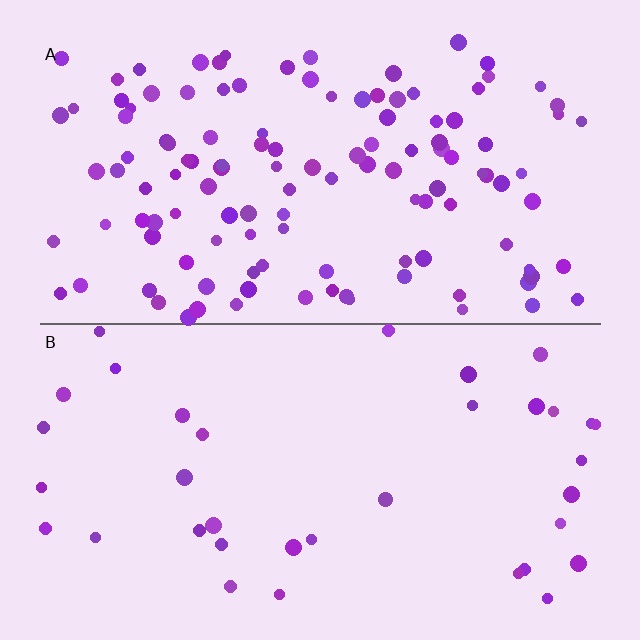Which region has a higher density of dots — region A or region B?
A (the top).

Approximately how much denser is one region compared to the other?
Approximately 3.4× — region A over region B.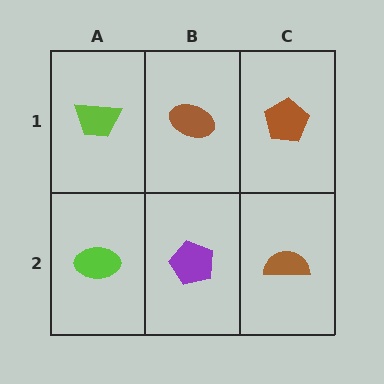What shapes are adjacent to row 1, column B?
A purple pentagon (row 2, column B), a lime trapezoid (row 1, column A), a brown pentagon (row 1, column C).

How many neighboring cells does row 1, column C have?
2.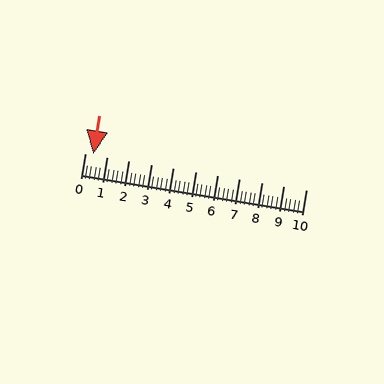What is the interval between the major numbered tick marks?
The major tick marks are spaced 1 units apart.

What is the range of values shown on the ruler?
The ruler shows values from 0 to 10.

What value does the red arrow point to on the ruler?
The red arrow points to approximately 0.4.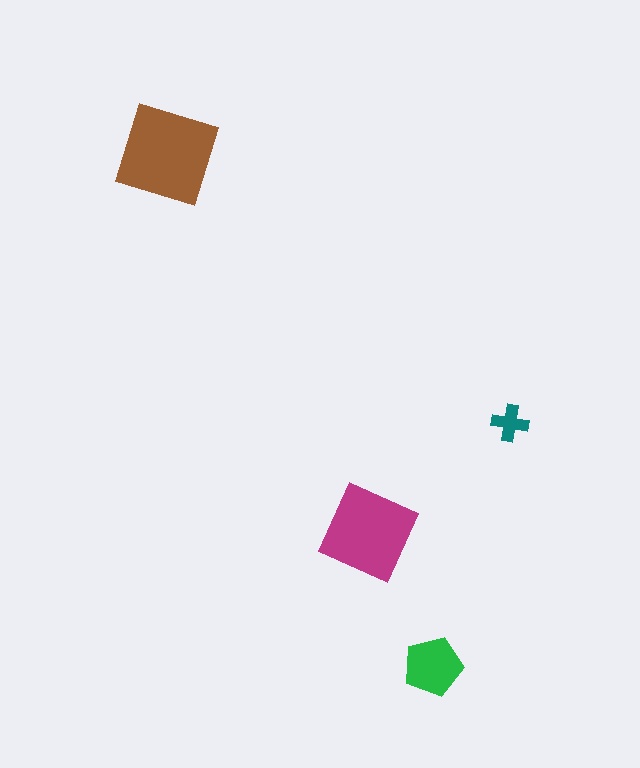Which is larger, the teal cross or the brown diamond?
The brown diamond.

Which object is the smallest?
The teal cross.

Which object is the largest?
The brown diamond.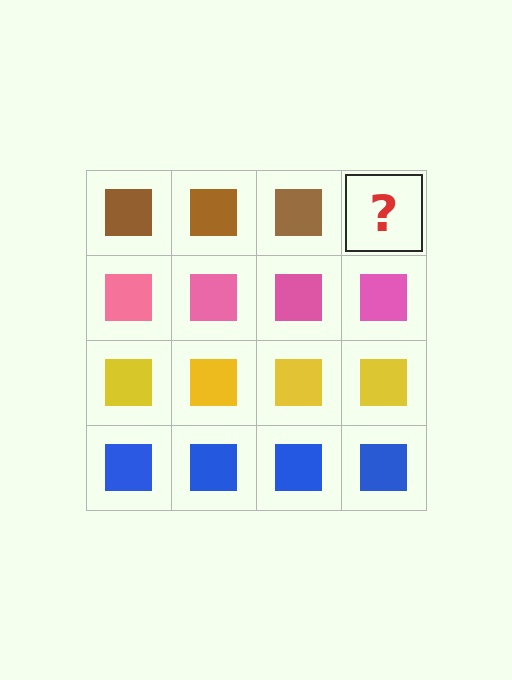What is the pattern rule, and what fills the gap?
The rule is that each row has a consistent color. The gap should be filled with a brown square.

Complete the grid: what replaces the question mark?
The question mark should be replaced with a brown square.